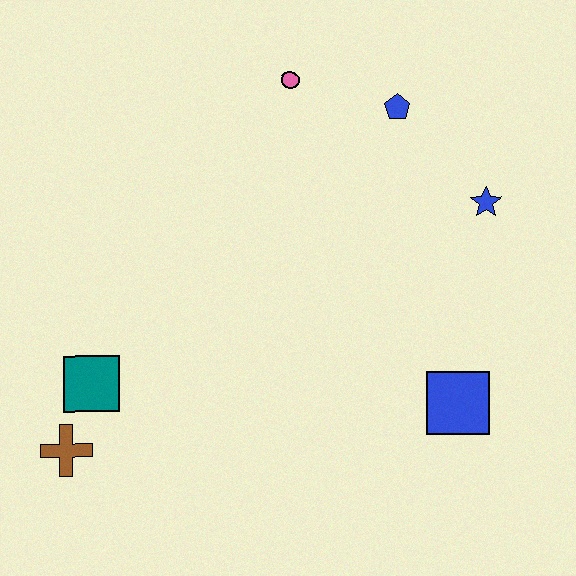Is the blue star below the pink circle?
Yes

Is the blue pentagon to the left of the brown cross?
No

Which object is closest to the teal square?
The brown cross is closest to the teal square.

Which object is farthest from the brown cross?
The blue star is farthest from the brown cross.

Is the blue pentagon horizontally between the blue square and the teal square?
Yes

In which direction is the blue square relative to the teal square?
The blue square is to the right of the teal square.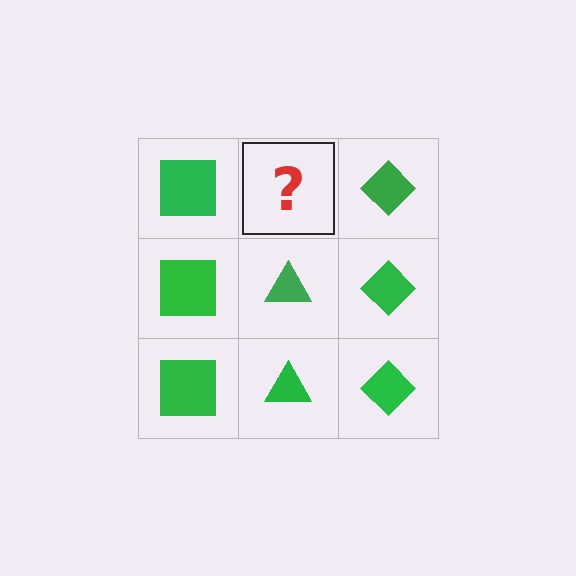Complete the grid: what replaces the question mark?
The question mark should be replaced with a green triangle.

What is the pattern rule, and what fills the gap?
The rule is that each column has a consistent shape. The gap should be filled with a green triangle.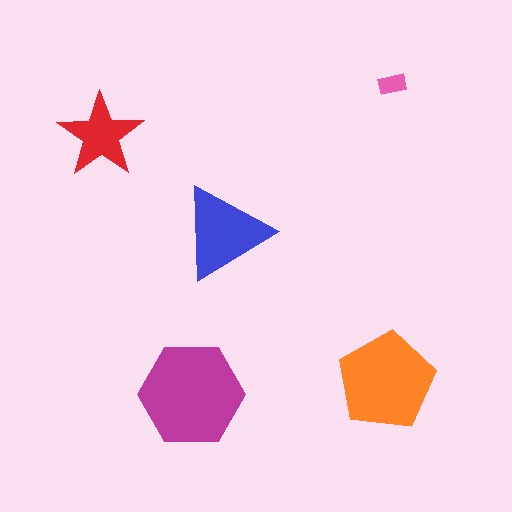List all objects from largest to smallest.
The magenta hexagon, the orange pentagon, the blue triangle, the red star, the pink rectangle.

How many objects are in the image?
There are 5 objects in the image.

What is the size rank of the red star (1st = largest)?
4th.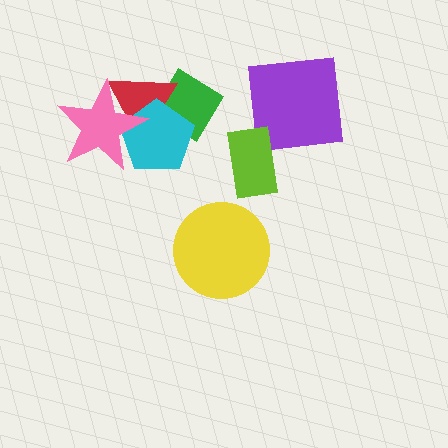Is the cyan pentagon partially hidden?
Yes, it is partially covered by another shape.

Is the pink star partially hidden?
No, no other shape covers it.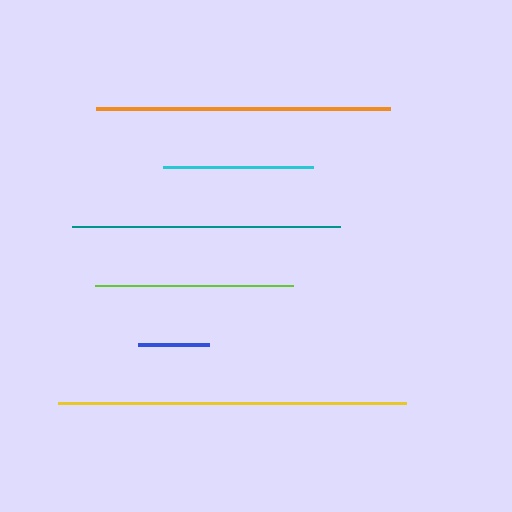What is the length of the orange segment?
The orange segment is approximately 294 pixels long.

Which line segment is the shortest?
The blue line is the shortest at approximately 70 pixels.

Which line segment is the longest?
The yellow line is the longest at approximately 348 pixels.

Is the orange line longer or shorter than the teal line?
The orange line is longer than the teal line.